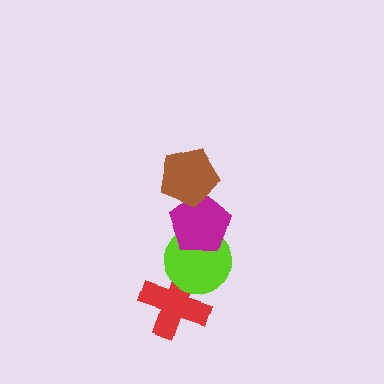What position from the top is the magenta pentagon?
The magenta pentagon is 2nd from the top.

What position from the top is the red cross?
The red cross is 4th from the top.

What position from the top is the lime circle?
The lime circle is 3rd from the top.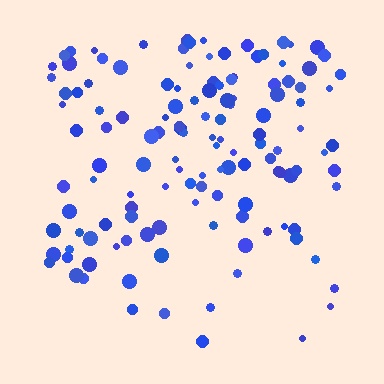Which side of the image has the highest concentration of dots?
The top.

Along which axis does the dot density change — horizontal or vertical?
Vertical.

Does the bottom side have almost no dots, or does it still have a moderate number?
Still a moderate number, just noticeably fewer than the top.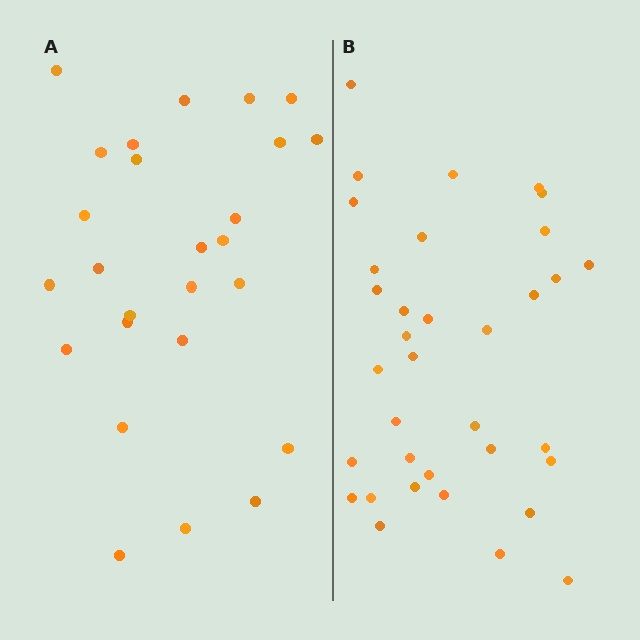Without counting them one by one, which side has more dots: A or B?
Region B (the right region) has more dots.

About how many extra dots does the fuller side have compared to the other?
Region B has roughly 8 or so more dots than region A.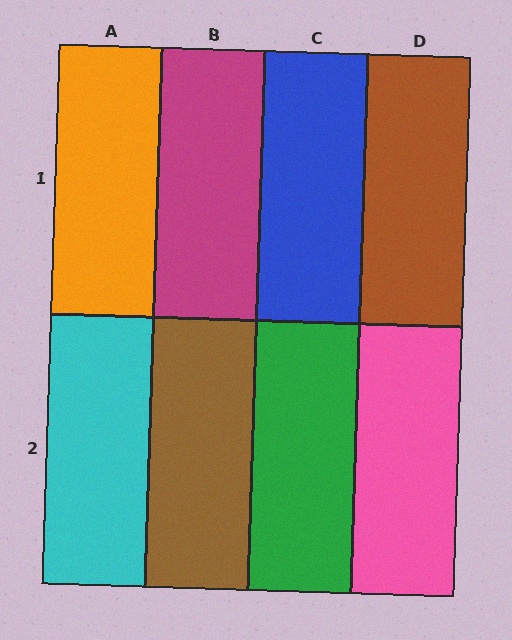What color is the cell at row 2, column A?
Cyan.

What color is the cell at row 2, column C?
Green.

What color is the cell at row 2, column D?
Pink.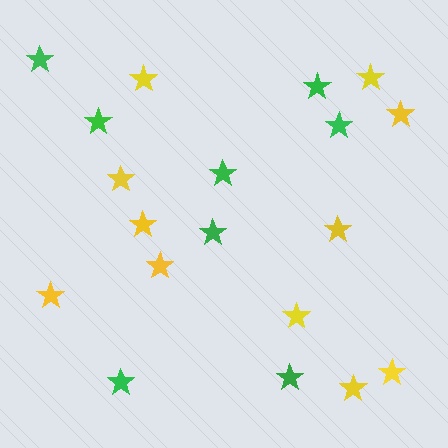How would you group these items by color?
There are 2 groups: one group of green stars (8) and one group of yellow stars (11).